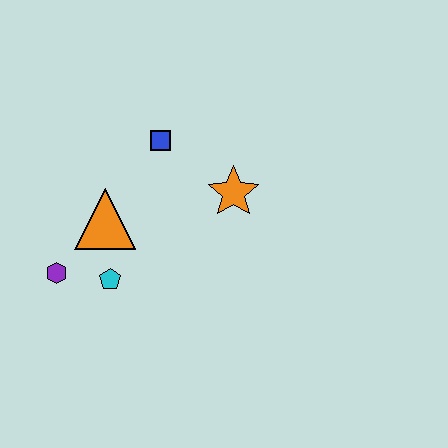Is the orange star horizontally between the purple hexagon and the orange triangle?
No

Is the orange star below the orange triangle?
No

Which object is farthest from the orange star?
The purple hexagon is farthest from the orange star.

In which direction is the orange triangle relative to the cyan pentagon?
The orange triangle is above the cyan pentagon.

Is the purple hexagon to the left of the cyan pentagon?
Yes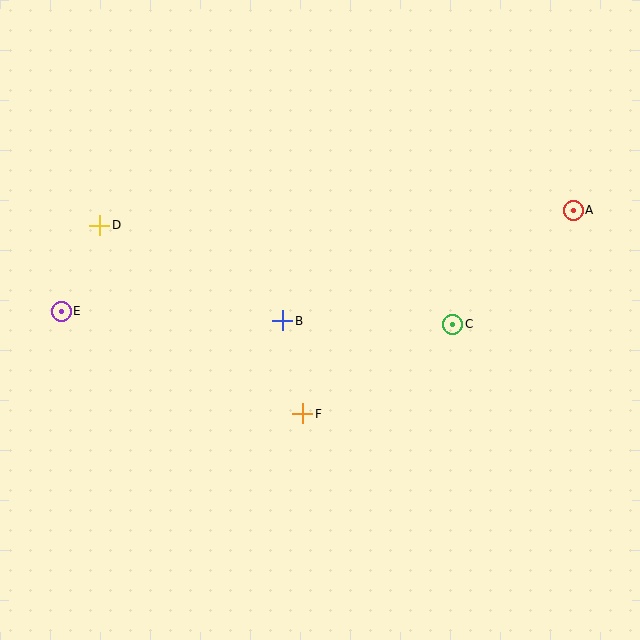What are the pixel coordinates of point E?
Point E is at (61, 311).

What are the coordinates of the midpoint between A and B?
The midpoint between A and B is at (428, 266).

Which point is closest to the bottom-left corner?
Point E is closest to the bottom-left corner.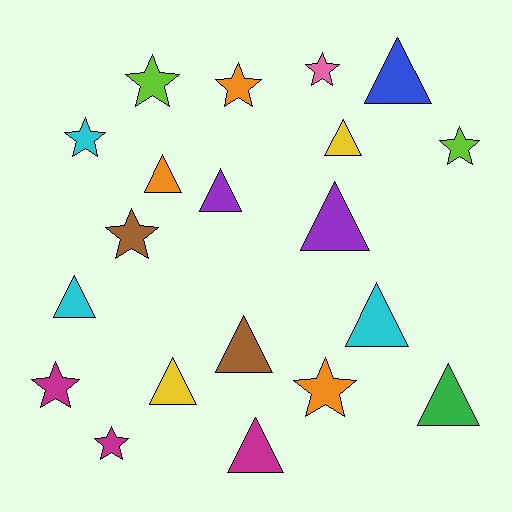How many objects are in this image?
There are 20 objects.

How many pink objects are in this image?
There is 1 pink object.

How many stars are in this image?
There are 9 stars.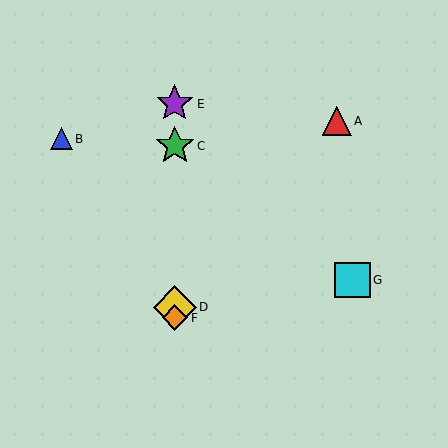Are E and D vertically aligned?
Yes, both are at x≈175.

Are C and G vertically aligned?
No, C is at x≈175 and G is at x≈352.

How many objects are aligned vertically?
4 objects (C, D, E, F) are aligned vertically.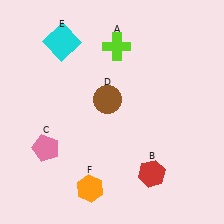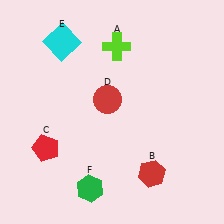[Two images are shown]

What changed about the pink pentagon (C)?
In Image 1, C is pink. In Image 2, it changed to red.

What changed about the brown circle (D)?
In Image 1, D is brown. In Image 2, it changed to red.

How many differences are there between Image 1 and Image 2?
There are 3 differences between the two images.